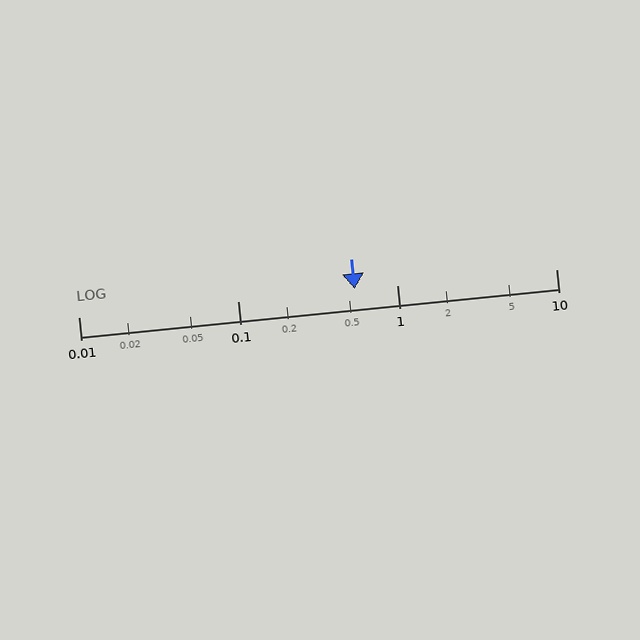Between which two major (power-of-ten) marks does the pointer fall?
The pointer is between 0.1 and 1.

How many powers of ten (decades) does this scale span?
The scale spans 3 decades, from 0.01 to 10.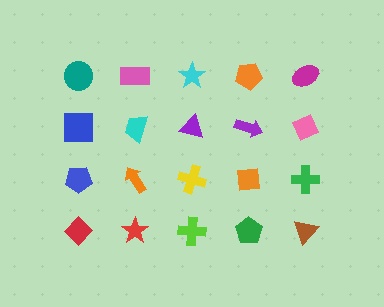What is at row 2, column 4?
A purple arrow.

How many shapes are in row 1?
5 shapes.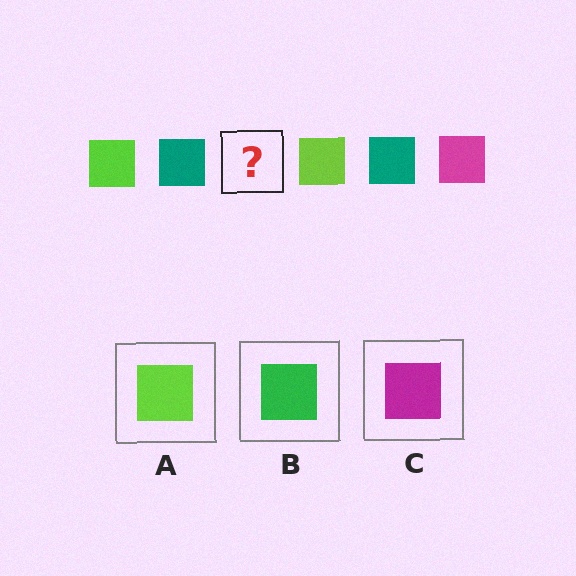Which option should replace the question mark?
Option C.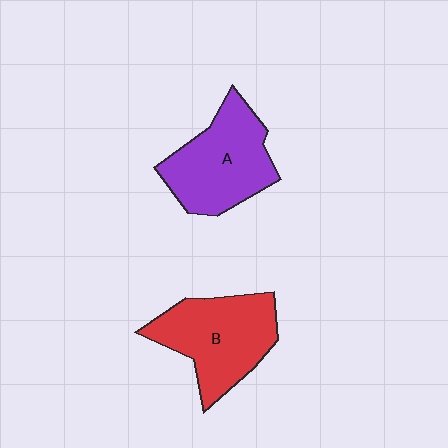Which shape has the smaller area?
Shape A (purple).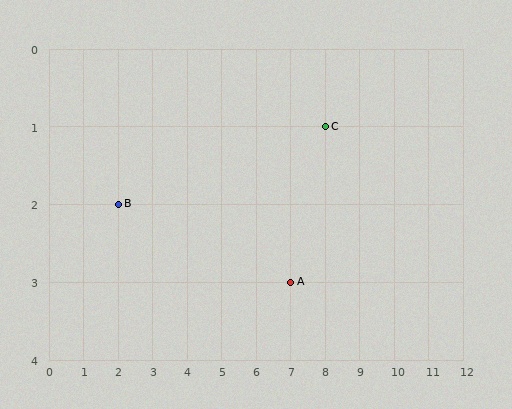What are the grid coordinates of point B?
Point B is at grid coordinates (2, 2).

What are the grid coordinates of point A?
Point A is at grid coordinates (7, 3).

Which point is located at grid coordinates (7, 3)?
Point A is at (7, 3).